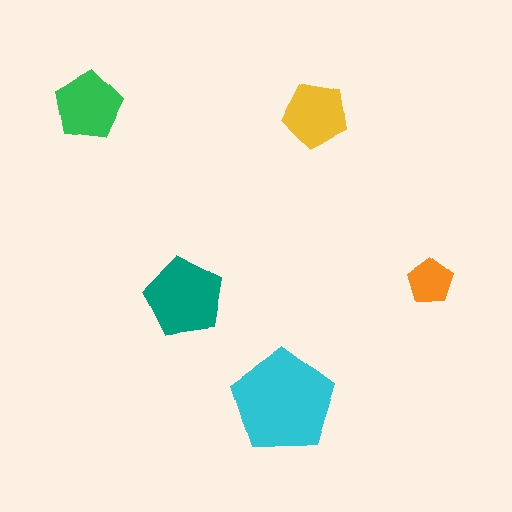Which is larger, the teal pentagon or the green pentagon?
The teal one.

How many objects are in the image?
There are 5 objects in the image.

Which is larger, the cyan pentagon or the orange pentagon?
The cyan one.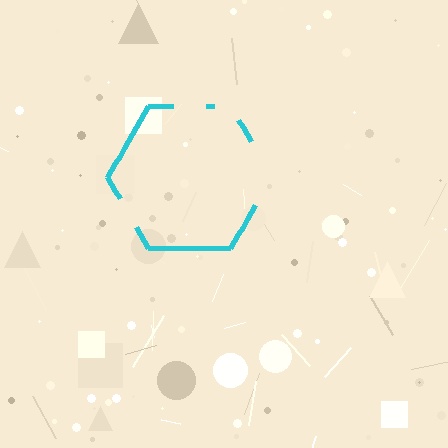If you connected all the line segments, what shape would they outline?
They would outline a hexagon.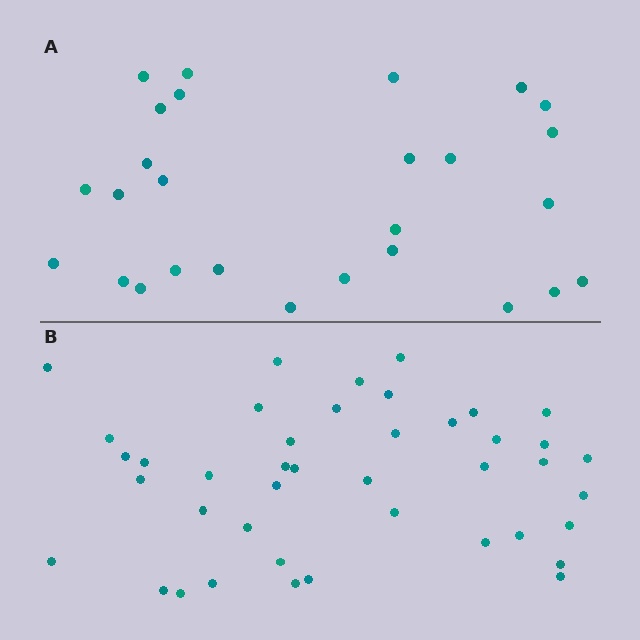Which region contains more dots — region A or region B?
Region B (the bottom region) has more dots.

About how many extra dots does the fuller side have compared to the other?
Region B has approximately 15 more dots than region A.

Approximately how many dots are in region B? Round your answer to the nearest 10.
About 40 dots. (The exact count is 42, which rounds to 40.)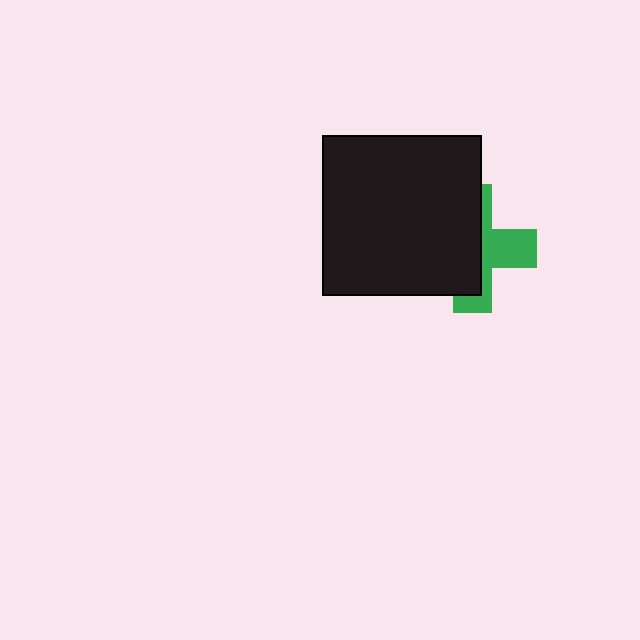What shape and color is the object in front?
The object in front is a black square.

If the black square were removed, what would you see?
You would see the complete green cross.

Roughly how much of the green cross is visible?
A small part of it is visible (roughly 42%).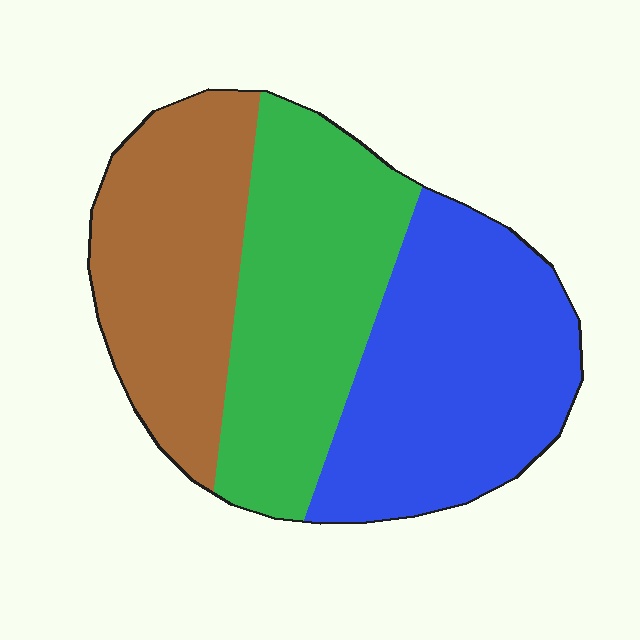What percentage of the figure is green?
Green covers 34% of the figure.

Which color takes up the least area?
Brown, at roughly 30%.